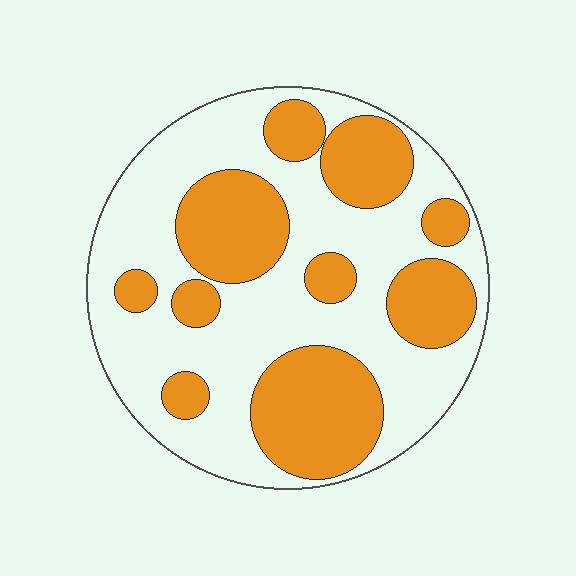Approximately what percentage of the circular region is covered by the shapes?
Approximately 40%.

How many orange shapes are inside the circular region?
10.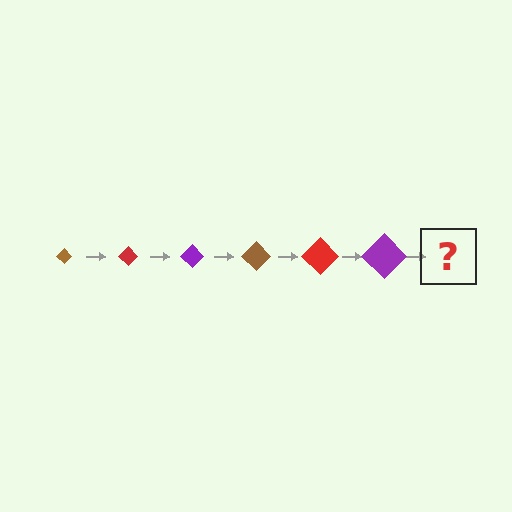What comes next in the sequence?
The next element should be a brown diamond, larger than the previous one.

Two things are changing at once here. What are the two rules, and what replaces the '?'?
The two rules are that the diamond grows larger each step and the color cycles through brown, red, and purple. The '?' should be a brown diamond, larger than the previous one.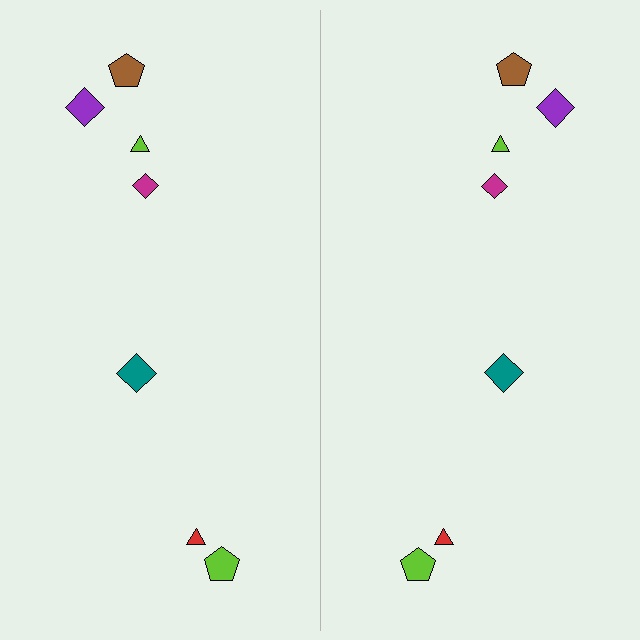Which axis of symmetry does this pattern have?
The pattern has a vertical axis of symmetry running through the center of the image.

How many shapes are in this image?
There are 14 shapes in this image.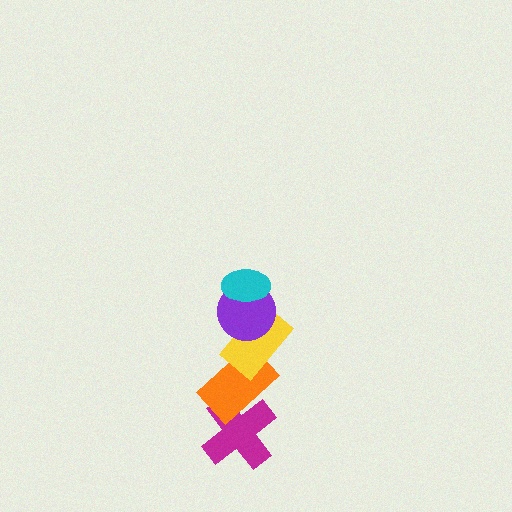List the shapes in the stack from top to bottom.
From top to bottom: the cyan ellipse, the purple circle, the yellow rectangle, the orange rectangle, the magenta cross.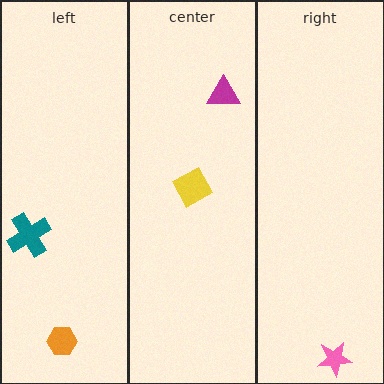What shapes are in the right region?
The pink star.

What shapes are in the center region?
The magenta triangle, the yellow square.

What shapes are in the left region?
The teal cross, the orange hexagon.